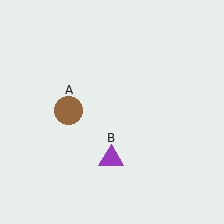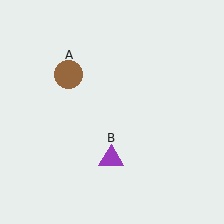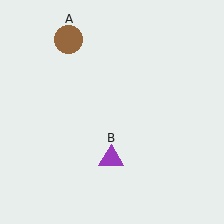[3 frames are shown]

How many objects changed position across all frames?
1 object changed position: brown circle (object A).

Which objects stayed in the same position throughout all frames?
Purple triangle (object B) remained stationary.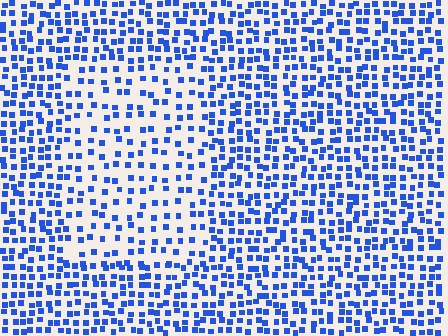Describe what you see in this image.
The image contains small blue elements arranged at two different densities. A rectangle-shaped region is visible where the elements are less densely packed than the surrounding area.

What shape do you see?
I see a rectangle.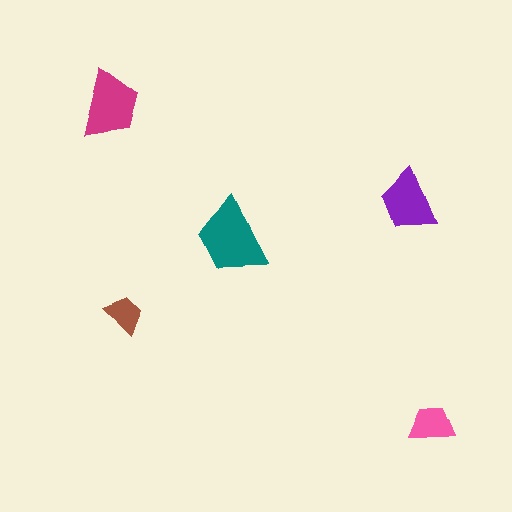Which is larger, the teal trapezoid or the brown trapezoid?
The teal one.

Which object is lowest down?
The pink trapezoid is bottommost.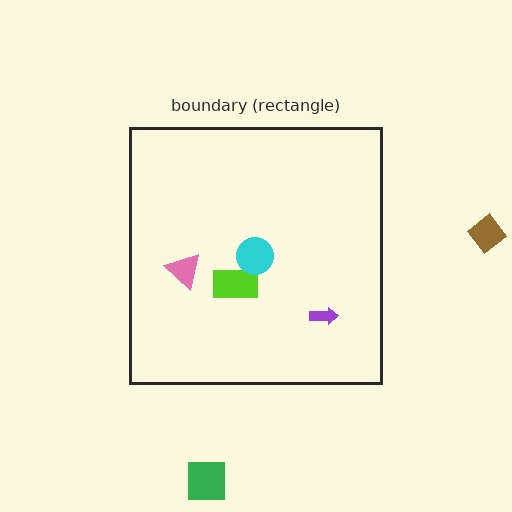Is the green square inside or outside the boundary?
Outside.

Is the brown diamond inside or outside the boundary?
Outside.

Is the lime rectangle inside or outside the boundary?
Inside.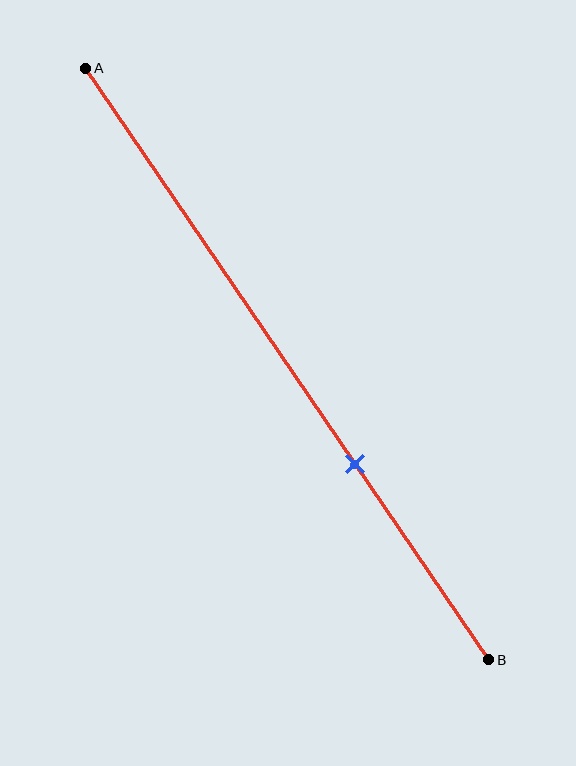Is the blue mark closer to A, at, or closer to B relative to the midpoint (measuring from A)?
The blue mark is closer to point B than the midpoint of segment AB.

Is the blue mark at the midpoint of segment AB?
No, the mark is at about 65% from A, not at the 50% midpoint.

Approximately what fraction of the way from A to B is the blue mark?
The blue mark is approximately 65% of the way from A to B.